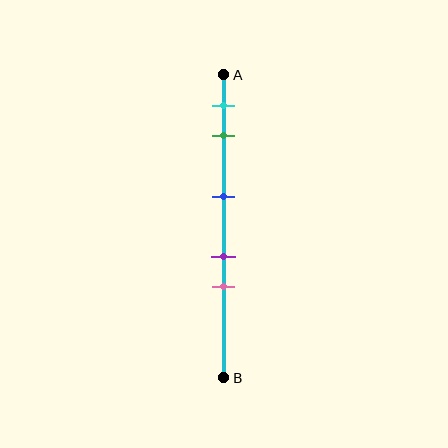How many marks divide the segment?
There are 5 marks dividing the segment.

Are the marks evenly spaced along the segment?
No, the marks are not evenly spaced.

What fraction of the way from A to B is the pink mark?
The pink mark is approximately 70% (0.7) of the way from A to B.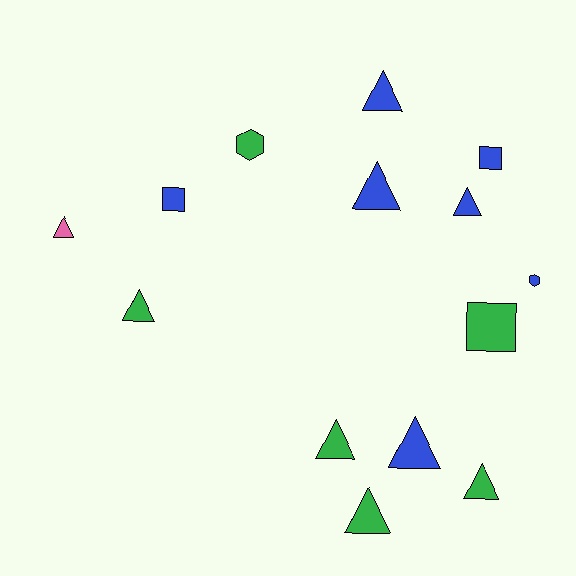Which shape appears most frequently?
Triangle, with 9 objects.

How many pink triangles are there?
There is 1 pink triangle.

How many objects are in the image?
There are 14 objects.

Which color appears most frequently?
Blue, with 7 objects.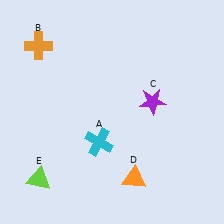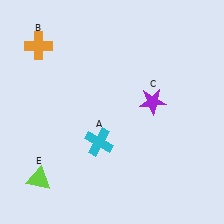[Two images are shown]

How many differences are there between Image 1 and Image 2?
There is 1 difference between the two images.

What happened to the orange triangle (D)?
The orange triangle (D) was removed in Image 2. It was in the bottom-right area of Image 1.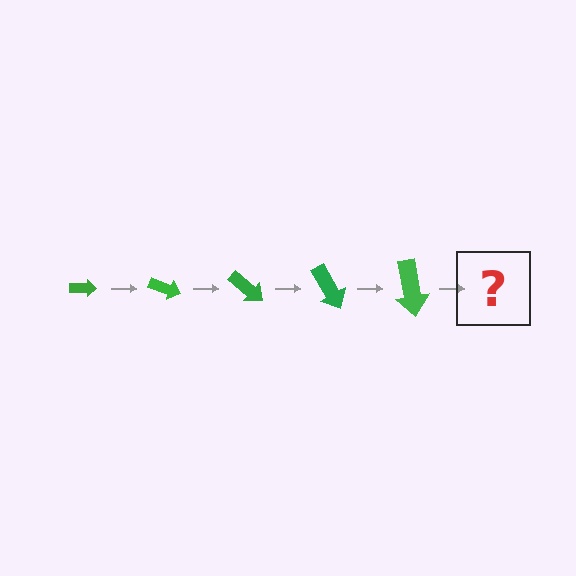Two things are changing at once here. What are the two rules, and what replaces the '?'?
The two rules are that the arrow grows larger each step and it rotates 20 degrees each step. The '?' should be an arrow, larger than the previous one and rotated 100 degrees from the start.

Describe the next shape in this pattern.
It should be an arrow, larger than the previous one and rotated 100 degrees from the start.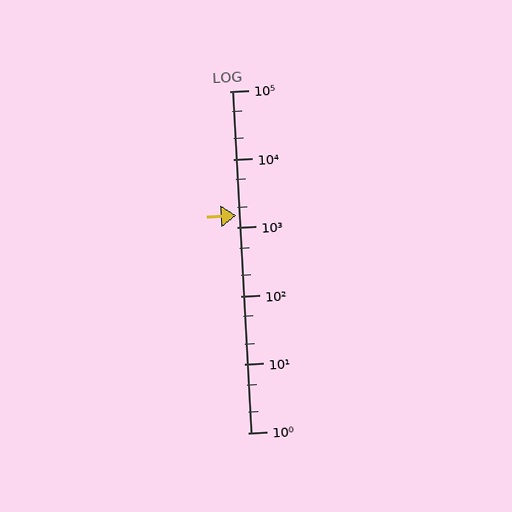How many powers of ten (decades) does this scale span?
The scale spans 5 decades, from 1 to 100000.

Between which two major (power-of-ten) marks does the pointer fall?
The pointer is between 1000 and 10000.